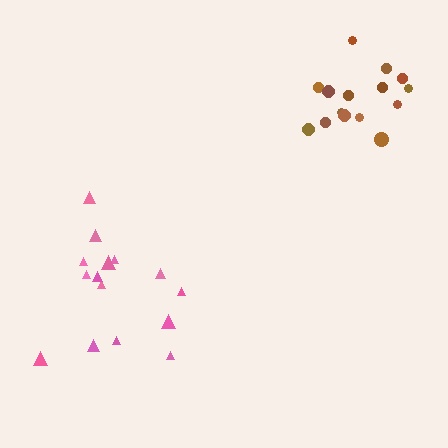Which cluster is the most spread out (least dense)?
Pink.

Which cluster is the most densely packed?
Brown.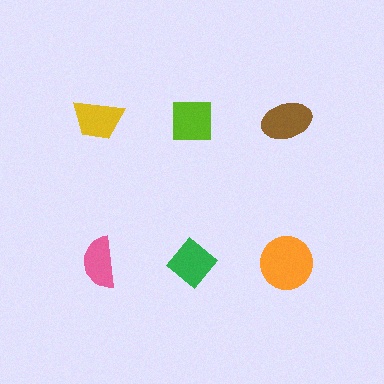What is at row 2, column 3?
An orange circle.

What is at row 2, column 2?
A green diamond.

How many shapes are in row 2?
3 shapes.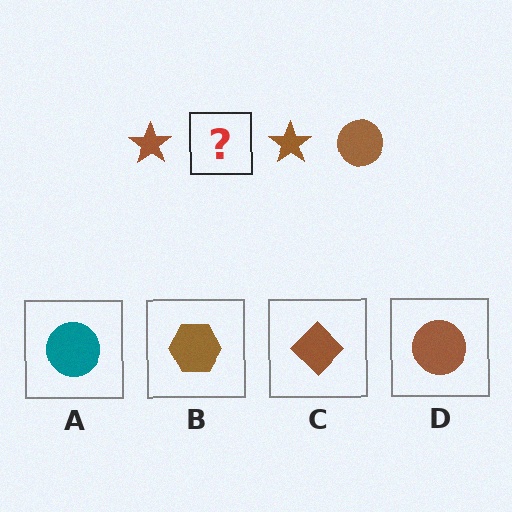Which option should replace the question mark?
Option D.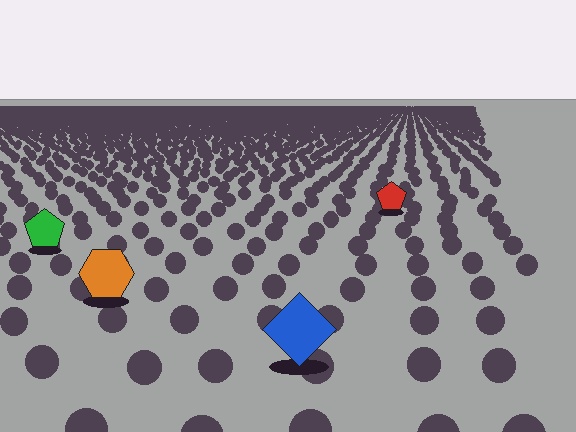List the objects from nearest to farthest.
From nearest to farthest: the blue diamond, the orange hexagon, the green pentagon, the red pentagon.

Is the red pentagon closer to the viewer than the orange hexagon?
No. The orange hexagon is closer — you can tell from the texture gradient: the ground texture is coarser near it.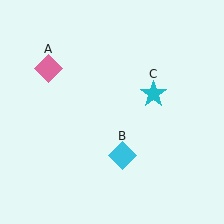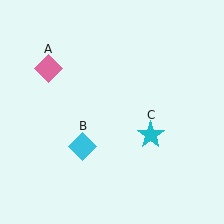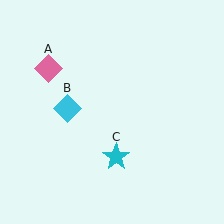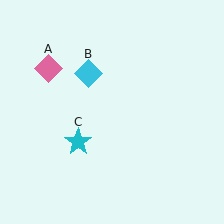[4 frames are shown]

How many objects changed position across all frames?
2 objects changed position: cyan diamond (object B), cyan star (object C).